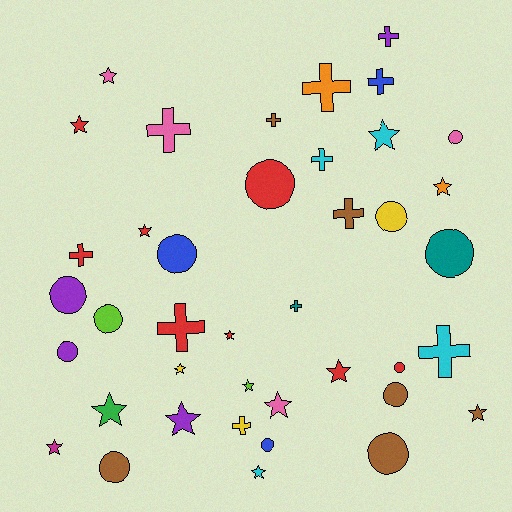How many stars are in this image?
There are 15 stars.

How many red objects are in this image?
There are 8 red objects.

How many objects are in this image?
There are 40 objects.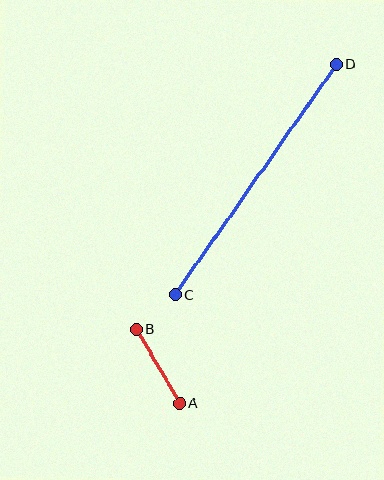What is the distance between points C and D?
The distance is approximately 281 pixels.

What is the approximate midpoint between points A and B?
The midpoint is at approximately (158, 366) pixels.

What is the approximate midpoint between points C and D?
The midpoint is at approximately (256, 179) pixels.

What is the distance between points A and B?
The distance is approximately 86 pixels.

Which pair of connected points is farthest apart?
Points C and D are farthest apart.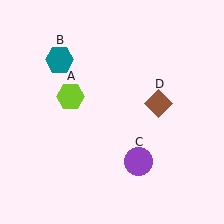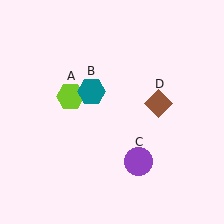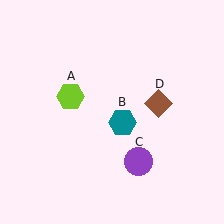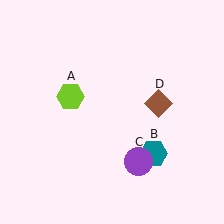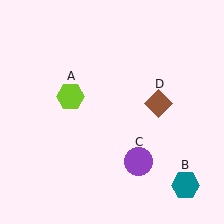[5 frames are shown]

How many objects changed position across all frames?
1 object changed position: teal hexagon (object B).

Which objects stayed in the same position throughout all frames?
Lime hexagon (object A) and purple circle (object C) and brown diamond (object D) remained stationary.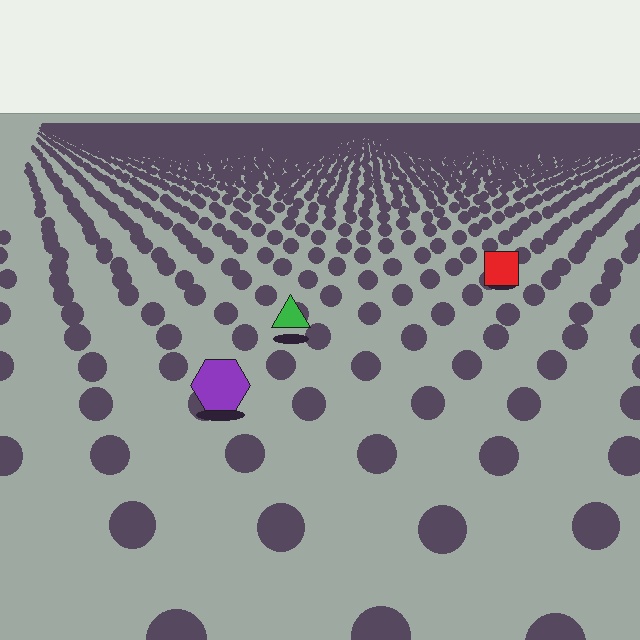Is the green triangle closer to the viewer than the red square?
Yes. The green triangle is closer — you can tell from the texture gradient: the ground texture is coarser near it.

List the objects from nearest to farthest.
From nearest to farthest: the purple hexagon, the green triangle, the red square.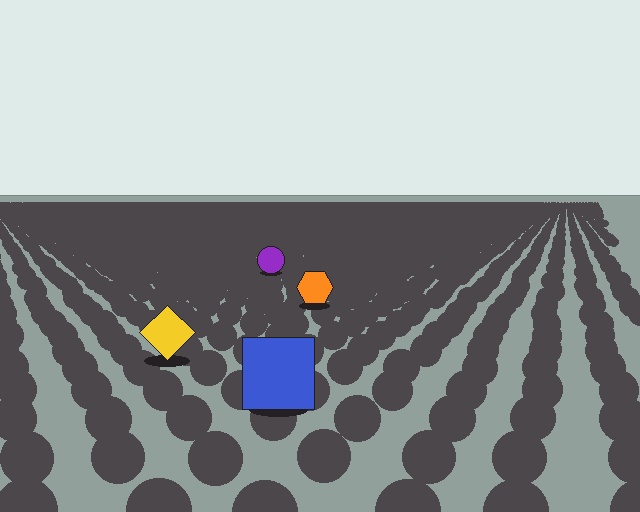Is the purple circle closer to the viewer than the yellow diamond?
No. The yellow diamond is closer — you can tell from the texture gradient: the ground texture is coarser near it.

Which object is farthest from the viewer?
The purple circle is farthest from the viewer. It appears smaller and the ground texture around it is denser.